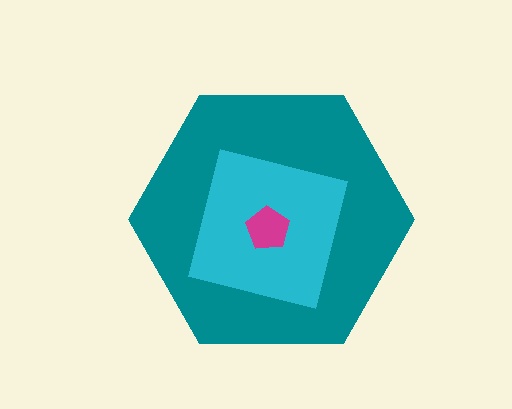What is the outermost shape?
The teal hexagon.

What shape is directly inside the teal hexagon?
The cyan square.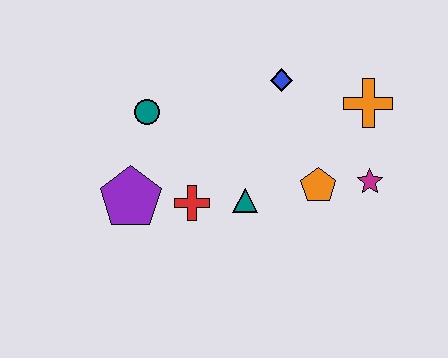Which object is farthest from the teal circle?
The magenta star is farthest from the teal circle.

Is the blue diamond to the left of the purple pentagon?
No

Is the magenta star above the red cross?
Yes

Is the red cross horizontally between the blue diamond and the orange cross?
No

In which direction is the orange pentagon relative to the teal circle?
The orange pentagon is to the right of the teal circle.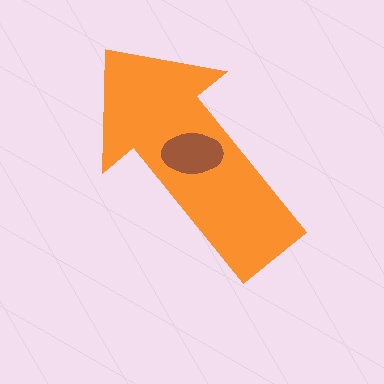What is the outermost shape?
The orange arrow.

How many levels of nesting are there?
2.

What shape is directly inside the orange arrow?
The brown ellipse.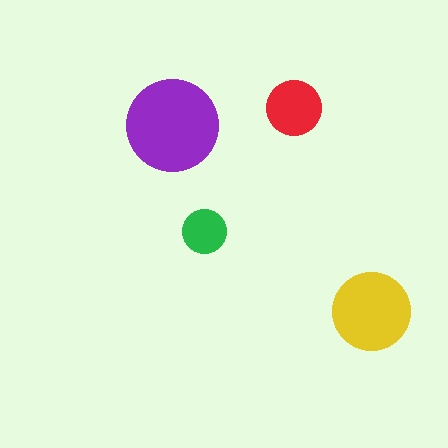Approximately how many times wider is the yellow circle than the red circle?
About 1.5 times wider.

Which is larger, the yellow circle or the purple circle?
The purple one.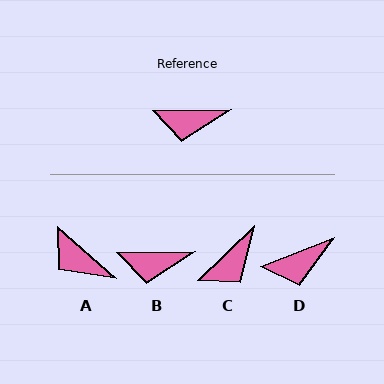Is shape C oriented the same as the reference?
No, it is off by about 43 degrees.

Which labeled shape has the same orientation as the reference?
B.